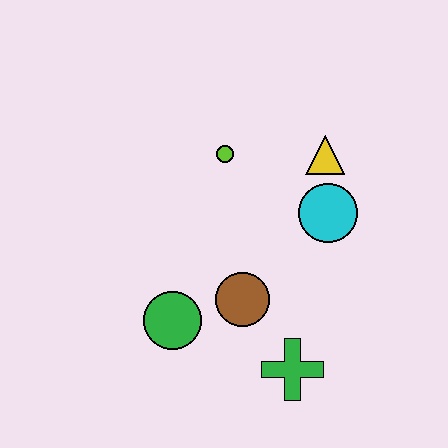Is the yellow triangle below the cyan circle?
No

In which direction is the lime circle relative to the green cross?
The lime circle is above the green cross.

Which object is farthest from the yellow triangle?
The green circle is farthest from the yellow triangle.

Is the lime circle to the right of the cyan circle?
No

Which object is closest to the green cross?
The brown circle is closest to the green cross.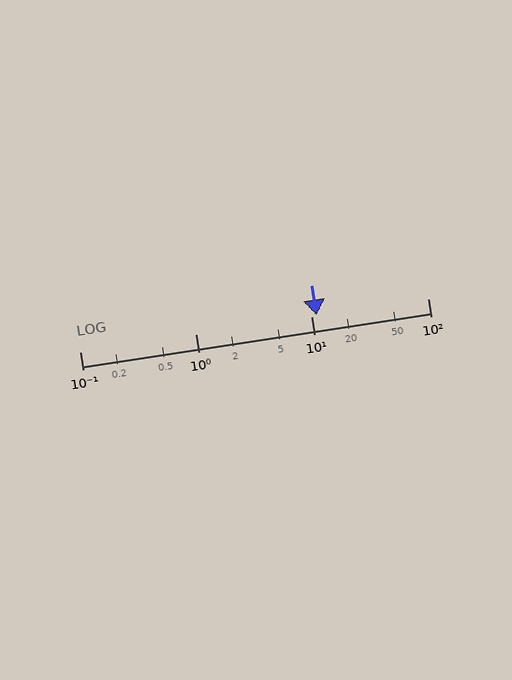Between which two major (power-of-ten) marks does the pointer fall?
The pointer is between 10 and 100.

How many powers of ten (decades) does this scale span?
The scale spans 3 decades, from 0.1 to 100.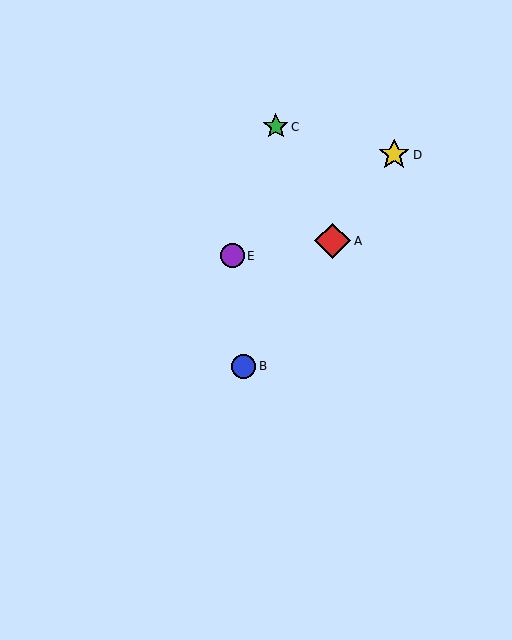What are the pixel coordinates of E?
Object E is at (232, 256).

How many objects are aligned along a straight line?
3 objects (A, B, D) are aligned along a straight line.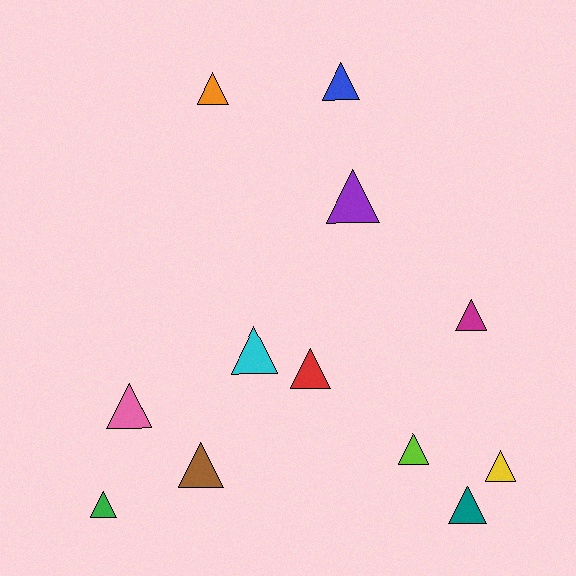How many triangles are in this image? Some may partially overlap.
There are 12 triangles.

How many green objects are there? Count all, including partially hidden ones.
There is 1 green object.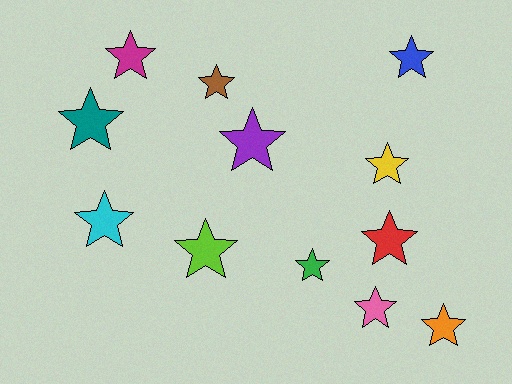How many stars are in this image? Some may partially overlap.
There are 12 stars.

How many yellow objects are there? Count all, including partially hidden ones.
There is 1 yellow object.